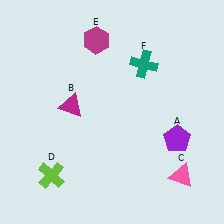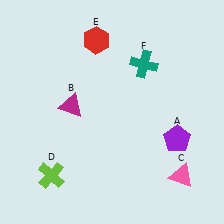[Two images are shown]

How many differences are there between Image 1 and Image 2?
There is 1 difference between the two images.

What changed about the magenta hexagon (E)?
In Image 1, E is magenta. In Image 2, it changed to red.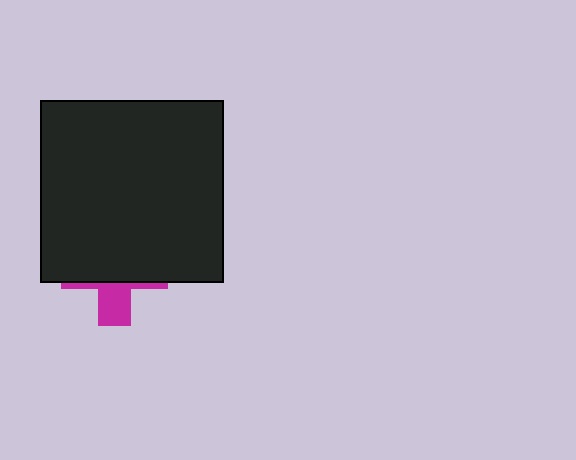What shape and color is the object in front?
The object in front is a black square.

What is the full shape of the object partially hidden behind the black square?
The partially hidden object is a magenta cross.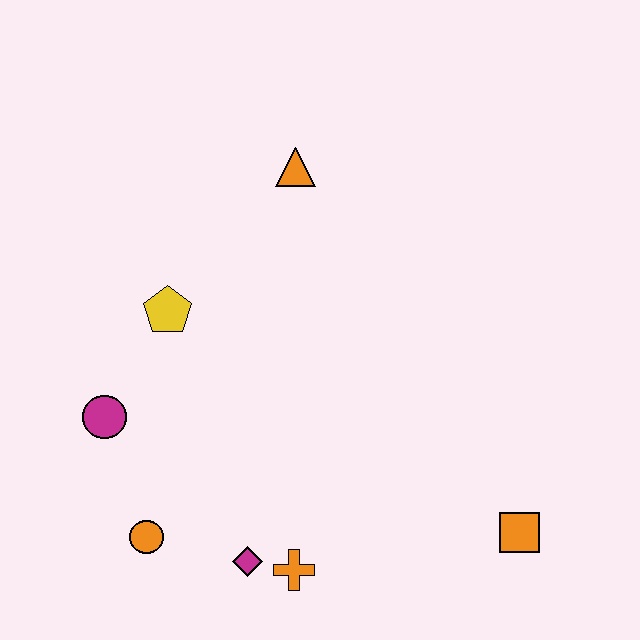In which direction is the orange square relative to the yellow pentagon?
The orange square is to the right of the yellow pentagon.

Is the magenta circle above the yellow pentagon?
No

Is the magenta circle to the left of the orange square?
Yes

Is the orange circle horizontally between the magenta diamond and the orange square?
No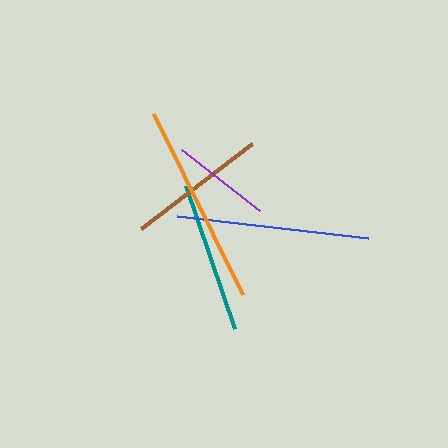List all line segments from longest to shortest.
From longest to shortest: orange, blue, teal, brown, purple.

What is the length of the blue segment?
The blue segment is approximately 192 pixels long.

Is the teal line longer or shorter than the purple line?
The teal line is longer than the purple line.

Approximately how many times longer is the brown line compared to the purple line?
The brown line is approximately 1.4 times the length of the purple line.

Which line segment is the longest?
The orange line is the longest at approximately 202 pixels.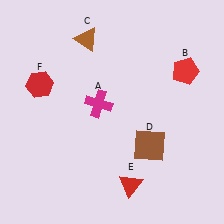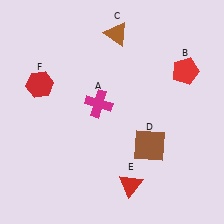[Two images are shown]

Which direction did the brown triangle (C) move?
The brown triangle (C) moved right.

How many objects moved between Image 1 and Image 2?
1 object moved between the two images.